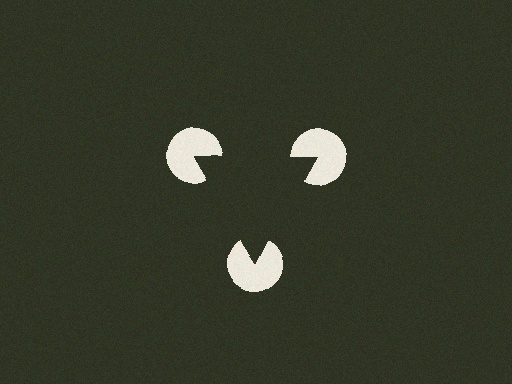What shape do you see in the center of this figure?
An illusory triangle — its edges are inferred from the aligned wedge cuts in the pac-man discs, not physically drawn.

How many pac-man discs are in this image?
There are 3 — one at each vertex of the illusory triangle.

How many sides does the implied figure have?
3 sides.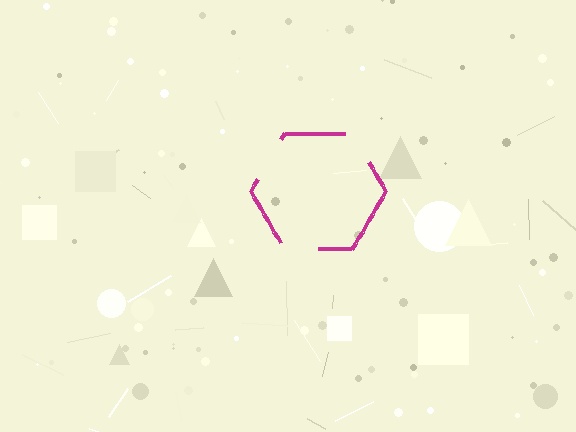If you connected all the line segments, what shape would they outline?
They would outline a hexagon.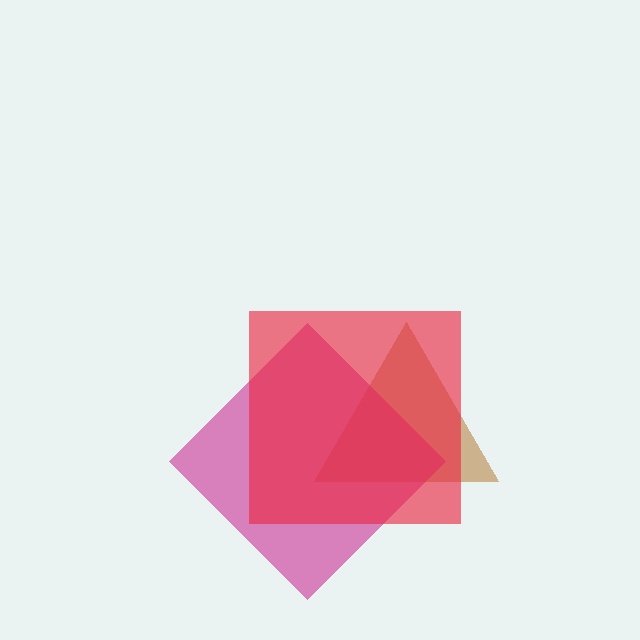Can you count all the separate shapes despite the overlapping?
Yes, there are 3 separate shapes.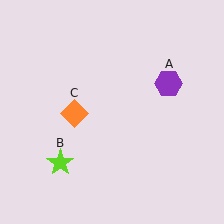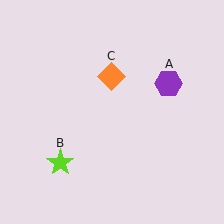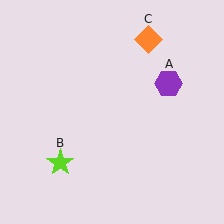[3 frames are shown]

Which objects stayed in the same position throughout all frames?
Purple hexagon (object A) and lime star (object B) remained stationary.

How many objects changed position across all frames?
1 object changed position: orange diamond (object C).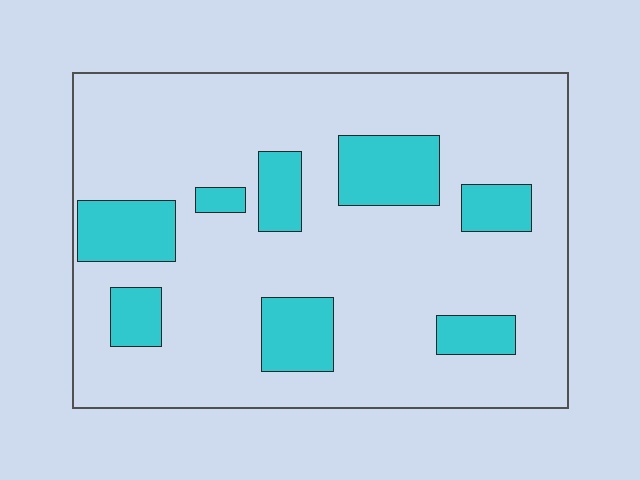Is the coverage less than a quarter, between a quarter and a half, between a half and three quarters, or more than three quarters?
Less than a quarter.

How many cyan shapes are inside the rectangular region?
8.